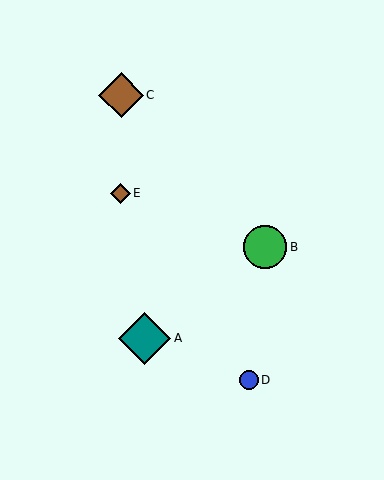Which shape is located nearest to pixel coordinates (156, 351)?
The teal diamond (labeled A) at (145, 338) is nearest to that location.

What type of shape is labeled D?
Shape D is a blue circle.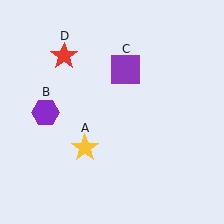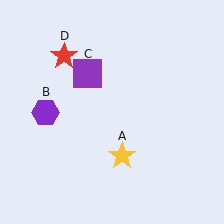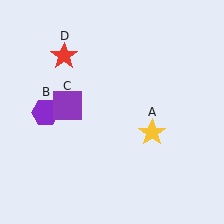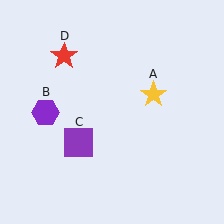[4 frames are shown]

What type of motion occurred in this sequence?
The yellow star (object A), purple square (object C) rotated counterclockwise around the center of the scene.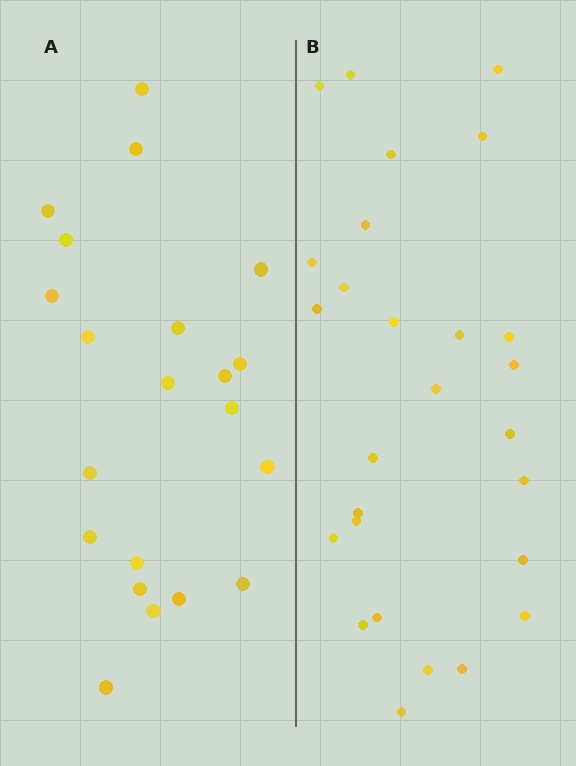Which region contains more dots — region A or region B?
Region B (the right region) has more dots.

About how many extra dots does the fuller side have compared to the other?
Region B has about 6 more dots than region A.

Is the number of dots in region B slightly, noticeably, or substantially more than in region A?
Region B has noticeably more, but not dramatically so. The ratio is roughly 1.3 to 1.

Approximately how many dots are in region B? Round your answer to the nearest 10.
About 30 dots. (The exact count is 27, which rounds to 30.)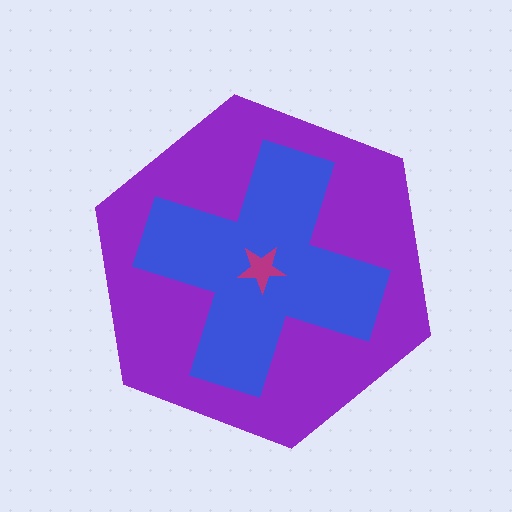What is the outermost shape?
The purple hexagon.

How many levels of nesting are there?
3.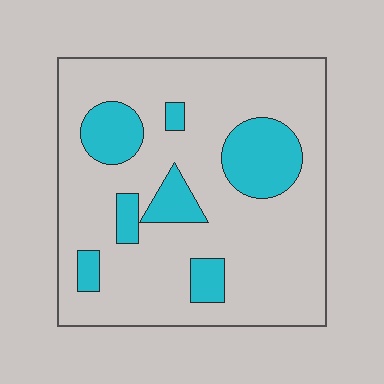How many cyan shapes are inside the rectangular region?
7.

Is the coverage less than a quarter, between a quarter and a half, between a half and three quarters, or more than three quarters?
Less than a quarter.